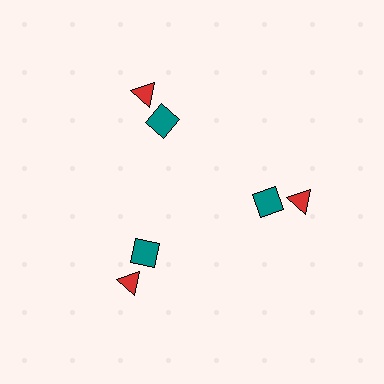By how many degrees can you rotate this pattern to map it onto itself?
The pattern maps onto itself every 120 degrees of rotation.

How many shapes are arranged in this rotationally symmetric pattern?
There are 6 shapes, arranged in 3 groups of 2.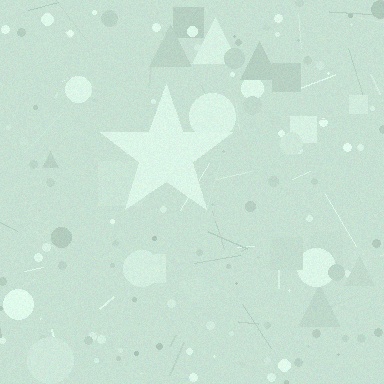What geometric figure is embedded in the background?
A star is embedded in the background.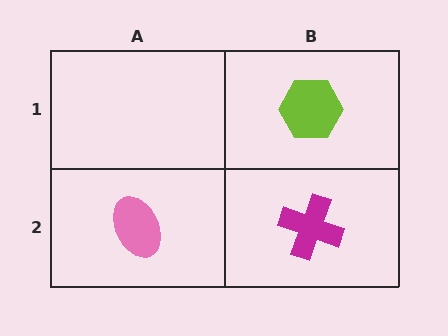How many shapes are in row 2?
2 shapes.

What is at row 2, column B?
A magenta cross.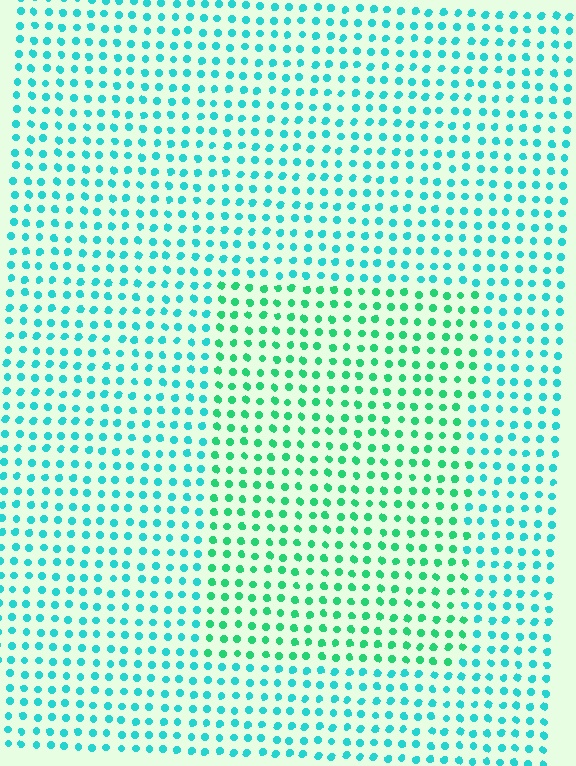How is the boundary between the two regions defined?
The boundary is defined purely by a slight shift in hue (about 32 degrees). Spacing, size, and orientation are identical on both sides.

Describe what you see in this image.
The image is filled with small cyan elements in a uniform arrangement. A rectangle-shaped region is visible where the elements are tinted to a slightly different hue, forming a subtle color boundary.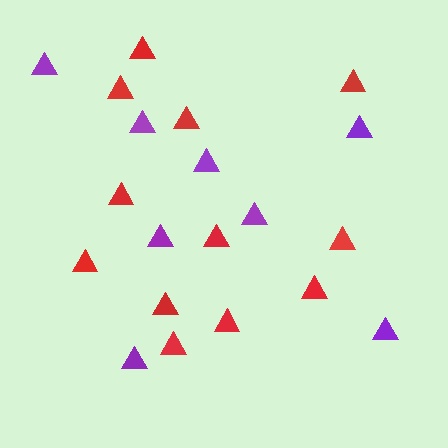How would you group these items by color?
There are 2 groups: one group of purple triangles (8) and one group of red triangles (12).